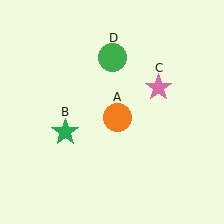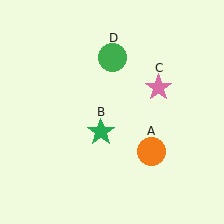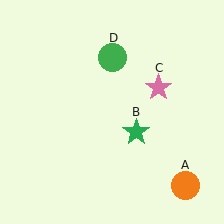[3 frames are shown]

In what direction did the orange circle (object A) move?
The orange circle (object A) moved down and to the right.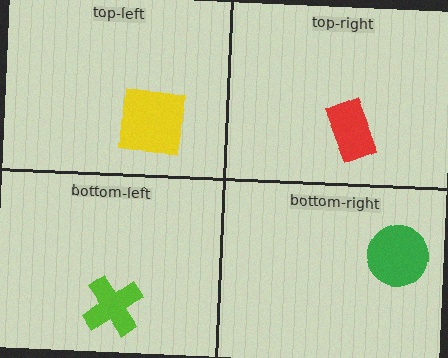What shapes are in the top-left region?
The yellow square.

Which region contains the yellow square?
The top-left region.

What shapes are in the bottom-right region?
The green circle.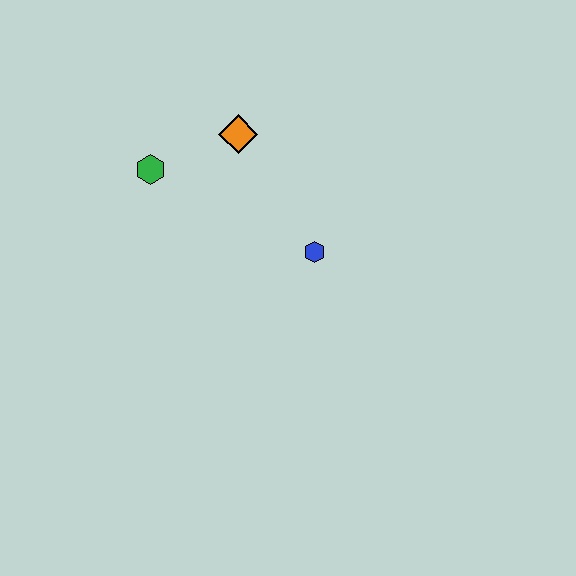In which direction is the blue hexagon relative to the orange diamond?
The blue hexagon is below the orange diamond.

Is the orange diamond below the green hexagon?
No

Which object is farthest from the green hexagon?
The blue hexagon is farthest from the green hexagon.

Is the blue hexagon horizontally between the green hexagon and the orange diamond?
No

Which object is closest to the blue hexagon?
The orange diamond is closest to the blue hexagon.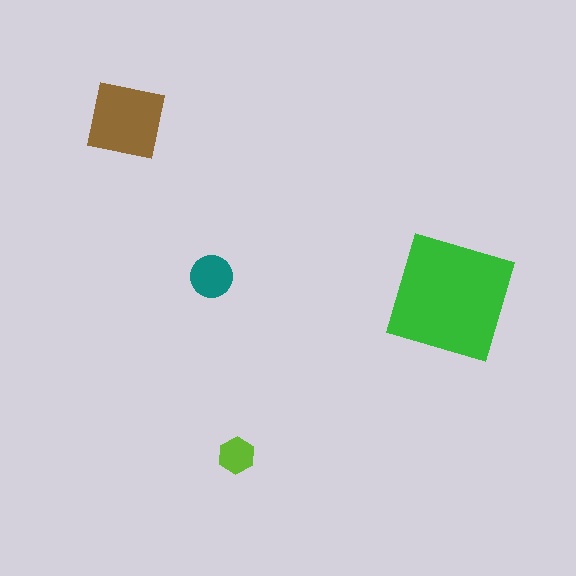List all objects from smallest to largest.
The lime hexagon, the teal circle, the brown square, the green square.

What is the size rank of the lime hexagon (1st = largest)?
4th.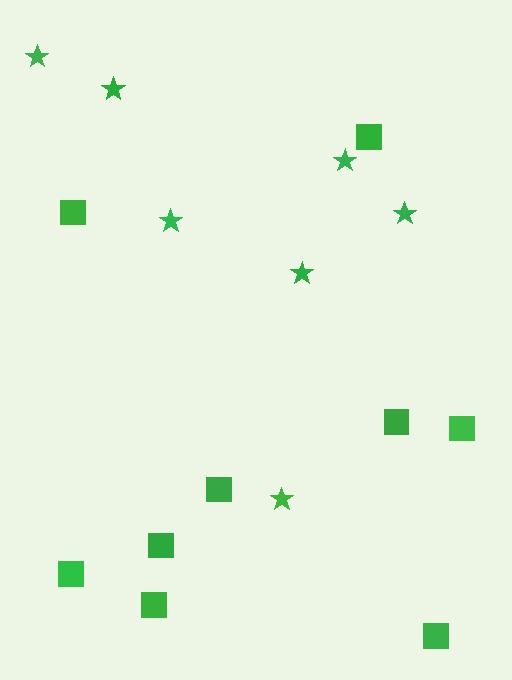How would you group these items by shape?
There are 2 groups: one group of stars (7) and one group of squares (9).